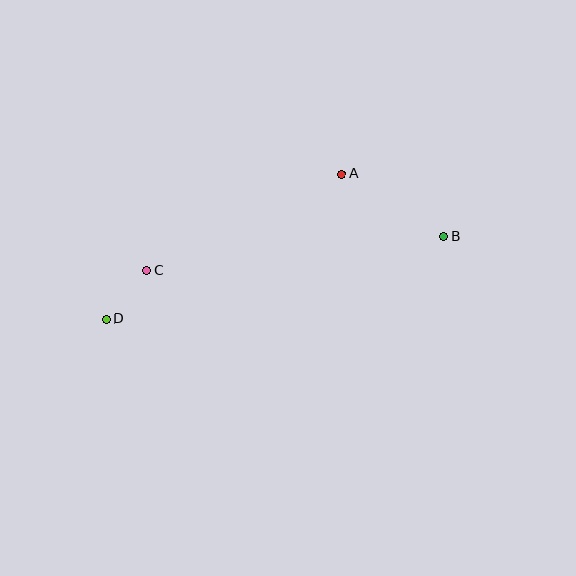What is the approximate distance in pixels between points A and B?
The distance between A and B is approximately 119 pixels.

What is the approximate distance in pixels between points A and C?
The distance between A and C is approximately 218 pixels.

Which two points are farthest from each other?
Points B and D are farthest from each other.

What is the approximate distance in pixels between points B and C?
The distance between B and C is approximately 299 pixels.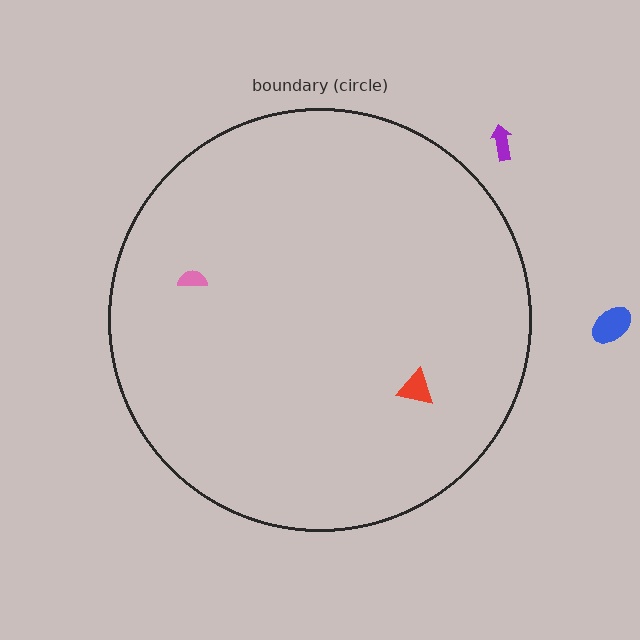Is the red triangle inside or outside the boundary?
Inside.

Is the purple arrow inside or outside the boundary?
Outside.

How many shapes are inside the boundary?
2 inside, 2 outside.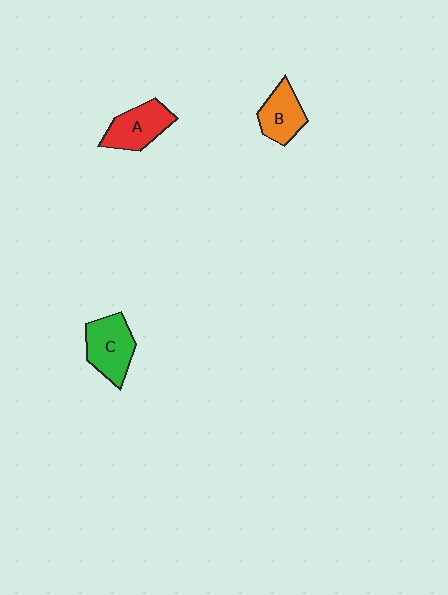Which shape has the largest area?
Shape C (green).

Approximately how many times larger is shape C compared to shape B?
Approximately 1.3 times.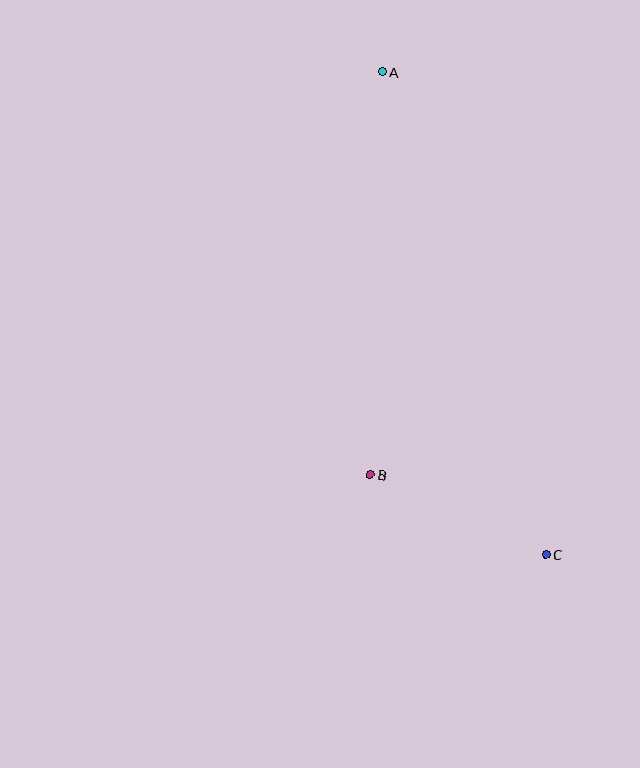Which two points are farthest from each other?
Points A and C are farthest from each other.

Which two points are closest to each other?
Points B and C are closest to each other.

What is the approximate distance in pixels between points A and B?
The distance between A and B is approximately 403 pixels.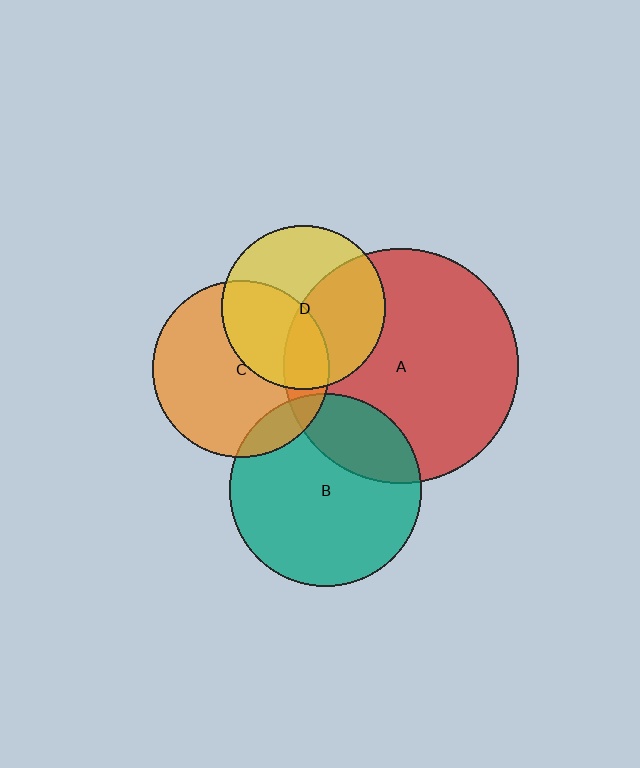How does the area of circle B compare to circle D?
Approximately 1.4 times.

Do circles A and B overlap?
Yes.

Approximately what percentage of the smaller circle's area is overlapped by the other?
Approximately 25%.